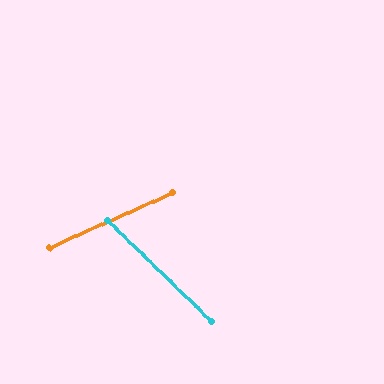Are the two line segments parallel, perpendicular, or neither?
Neither parallel nor perpendicular — they differ by about 69°.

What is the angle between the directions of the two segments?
Approximately 69 degrees.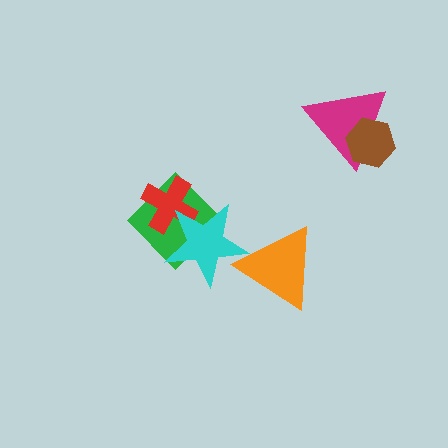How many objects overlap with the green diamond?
2 objects overlap with the green diamond.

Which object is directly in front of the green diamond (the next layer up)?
The red cross is directly in front of the green diamond.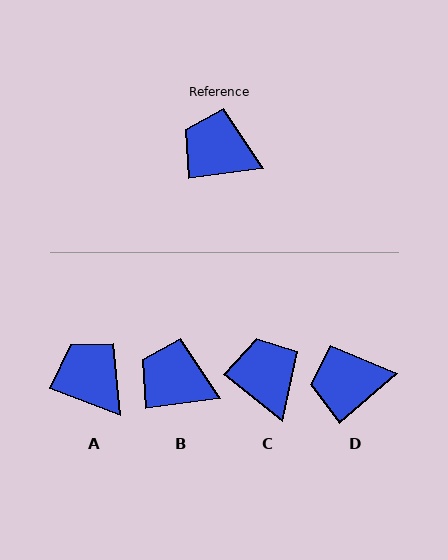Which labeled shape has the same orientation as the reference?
B.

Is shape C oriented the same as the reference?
No, it is off by about 46 degrees.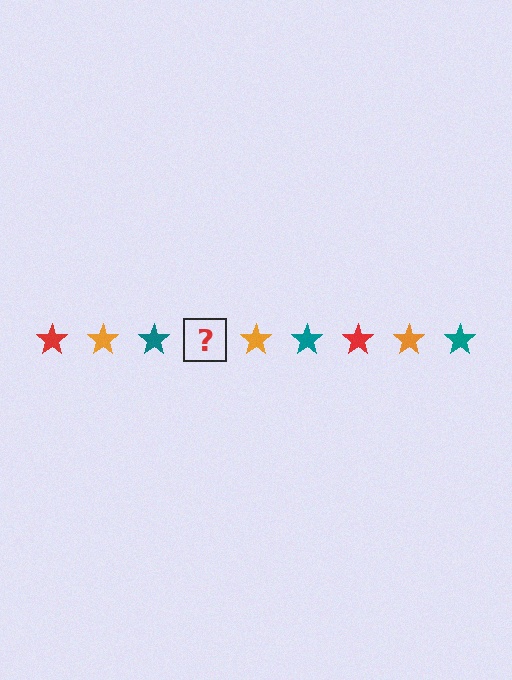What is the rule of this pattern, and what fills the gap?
The rule is that the pattern cycles through red, orange, teal stars. The gap should be filled with a red star.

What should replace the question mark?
The question mark should be replaced with a red star.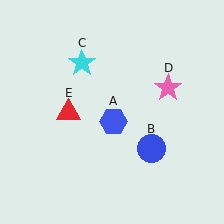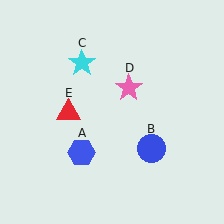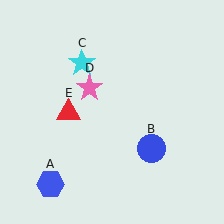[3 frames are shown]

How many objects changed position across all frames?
2 objects changed position: blue hexagon (object A), pink star (object D).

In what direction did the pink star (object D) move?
The pink star (object D) moved left.